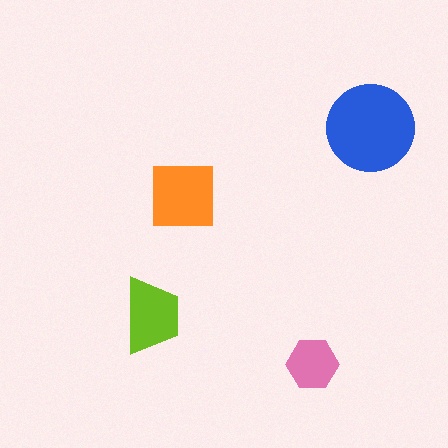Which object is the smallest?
The pink hexagon.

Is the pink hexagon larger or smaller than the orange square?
Smaller.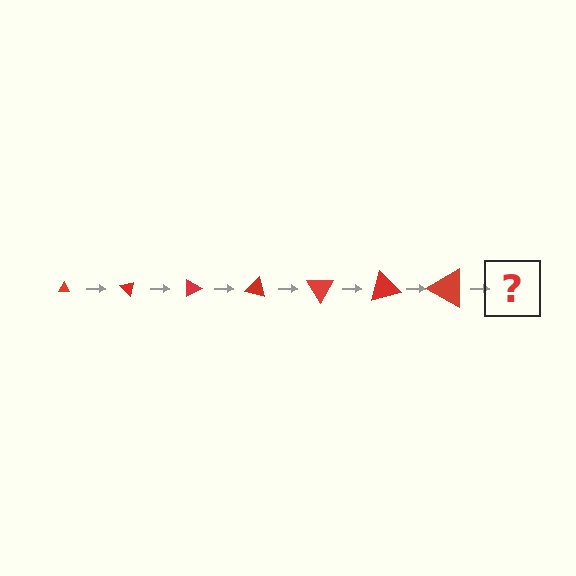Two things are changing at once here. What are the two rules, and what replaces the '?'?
The two rules are that the triangle grows larger each step and it rotates 45 degrees each step. The '?' should be a triangle, larger than the previous one and rotated 315 degrees from the start.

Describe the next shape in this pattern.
It should be a triangle, larger than the previous one and rotated 315 degrees from the start.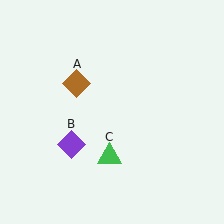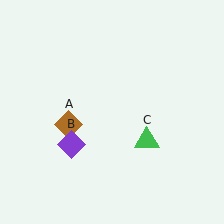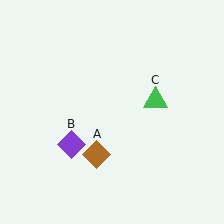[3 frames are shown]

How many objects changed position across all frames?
2 objects changed position: brown diamond (object A), green triangle (object C).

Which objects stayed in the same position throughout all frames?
Purple diamond (object B) remained stationary.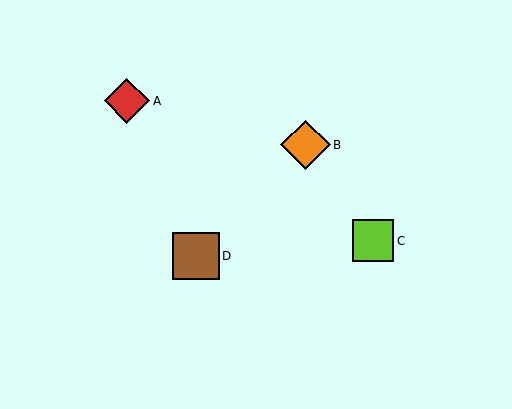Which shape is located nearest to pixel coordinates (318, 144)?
The orange diamond (labeled B) at (305, 145) is nearest to that location.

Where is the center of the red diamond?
The center of the red diamond is at (127, 101).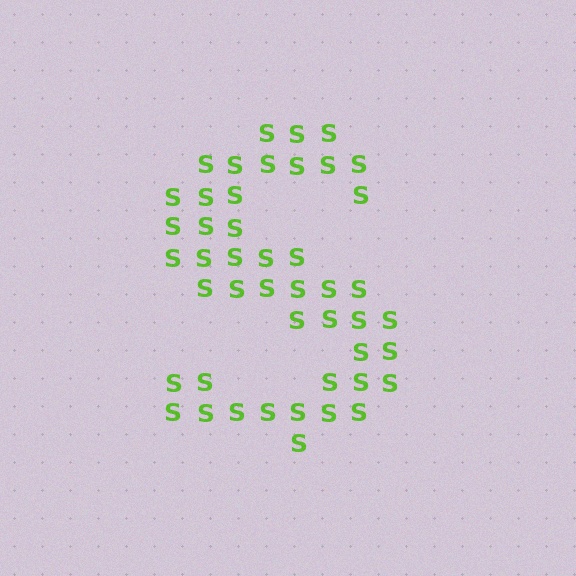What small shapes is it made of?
It is made of small letter S's.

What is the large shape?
The large shape is the letter S.